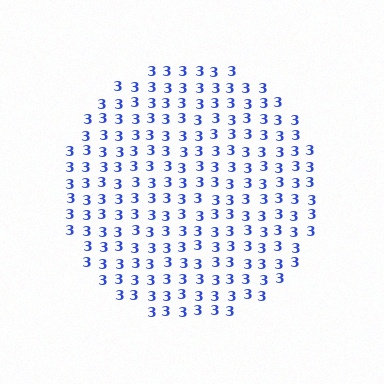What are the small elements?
The small elements are digit 3's.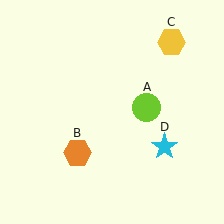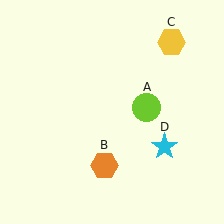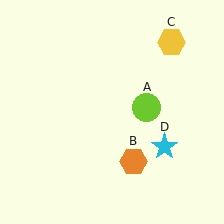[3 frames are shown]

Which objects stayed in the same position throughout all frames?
Lime circle (object A) and yellow hexagon (object C) and cyan star (object D) remained stationary.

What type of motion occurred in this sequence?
The orange hexagon (object B) rotated counterclockwise around the center of the scene.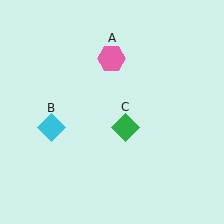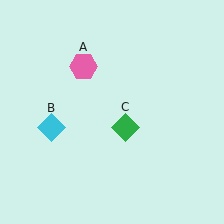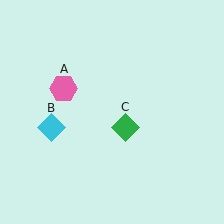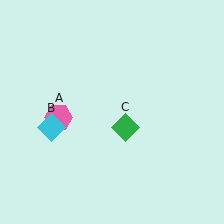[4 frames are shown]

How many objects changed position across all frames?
1 object changed position: pink hexagon (object A).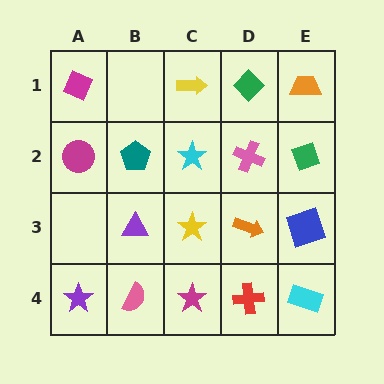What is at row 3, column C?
A yellow star.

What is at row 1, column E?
An orange trapezoid.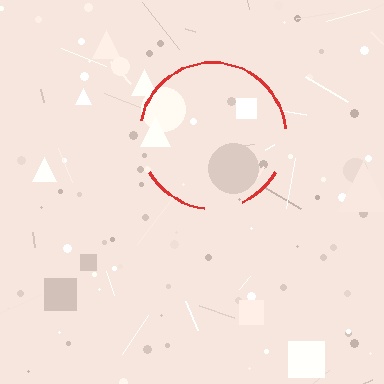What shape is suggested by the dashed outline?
The dashed outline suggests a circle.